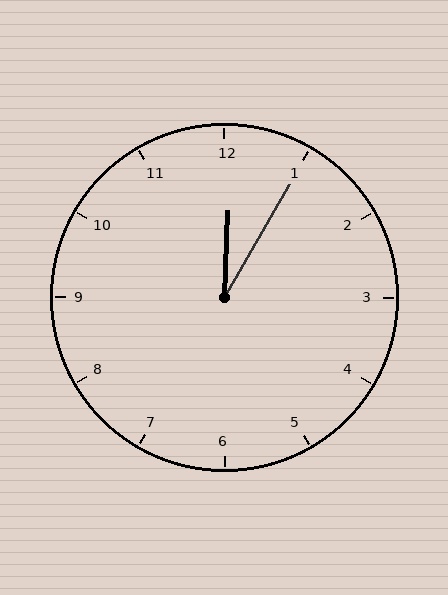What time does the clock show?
12:05.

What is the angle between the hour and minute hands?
Approximately 28 degrees.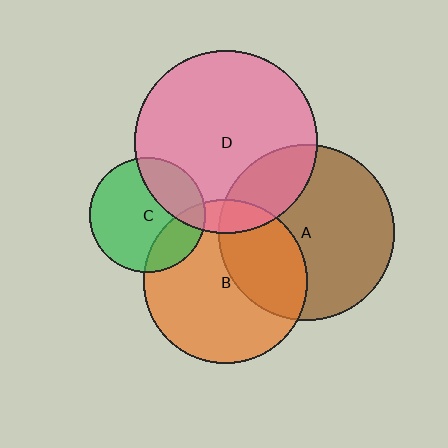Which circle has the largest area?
Circle D (pink).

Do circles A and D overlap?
Yes.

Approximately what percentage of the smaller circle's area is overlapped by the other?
Approximately 20%.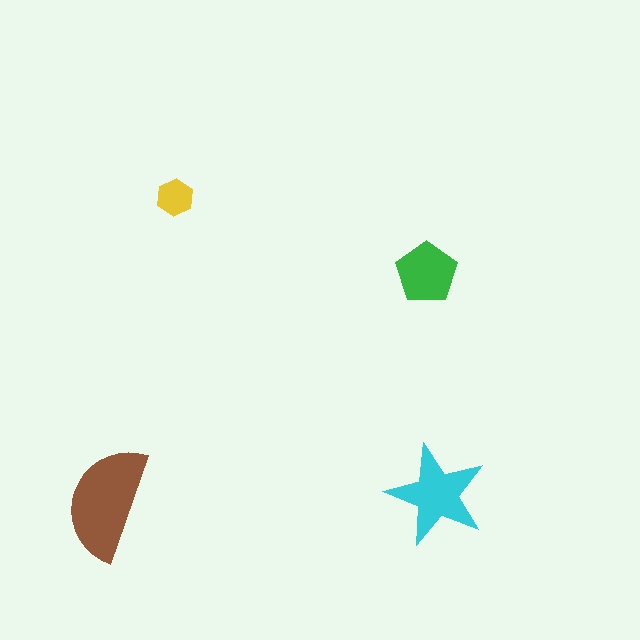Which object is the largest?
The brown semicircle.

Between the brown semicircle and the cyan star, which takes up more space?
The brown semicircle.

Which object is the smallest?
The yellow hexagon.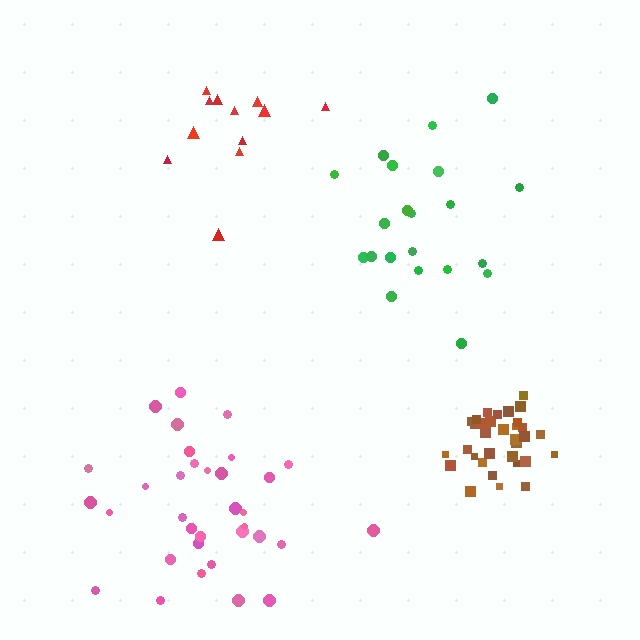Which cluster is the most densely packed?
Brown.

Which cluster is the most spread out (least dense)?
Green.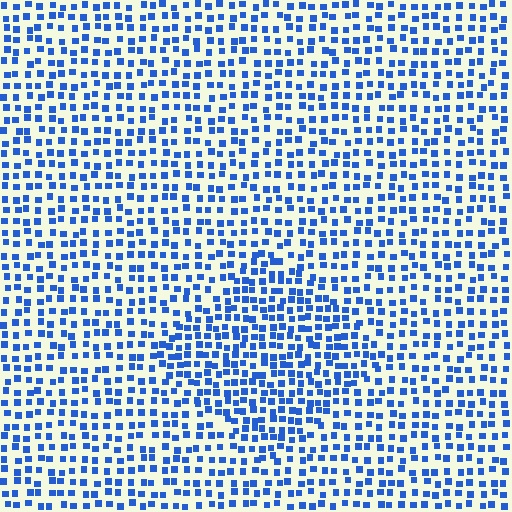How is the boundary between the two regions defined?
The boundary is defined by a change in element density (approximately 1.5x ratio). All elements are the same color, size, and shape.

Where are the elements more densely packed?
The elements are more densely packed inside the diamond boundary.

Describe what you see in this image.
The image contains small blue elements arranged at two different densities. A diamond-shaped region is visible where the elements are more densely packed than the surrounding area.